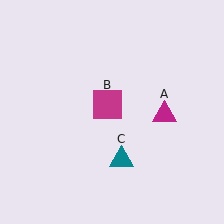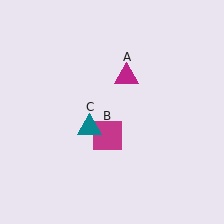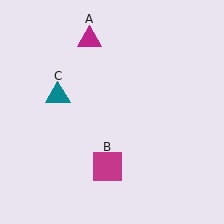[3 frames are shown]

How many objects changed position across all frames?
3 objects changed position: magenta triangle (object A), magenta square (object B), teal triangle (object C).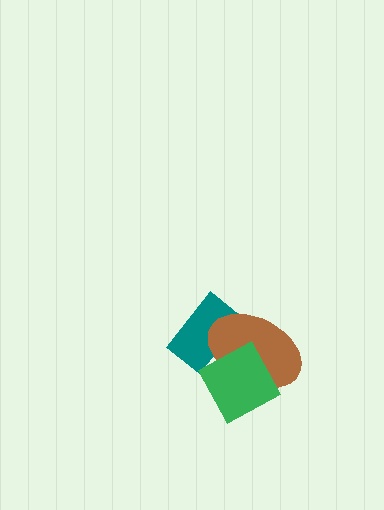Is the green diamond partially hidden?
No, no other shape covers it.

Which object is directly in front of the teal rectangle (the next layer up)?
The brown ellipse is directly in front of the teal rectangle.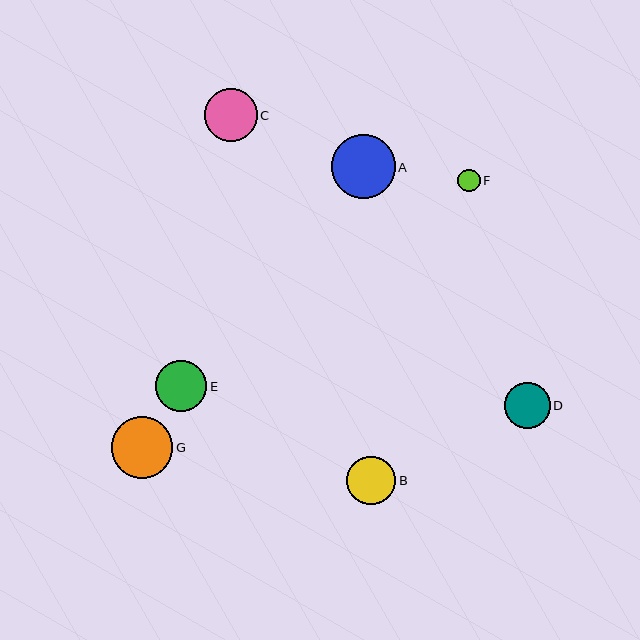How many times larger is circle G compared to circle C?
Circle G is approximately 1.2 times the size of circle C.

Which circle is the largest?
Circle A is the largest with a size of approximately 64 pixels.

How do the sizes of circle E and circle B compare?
Circle E and circle B are approximately the same size.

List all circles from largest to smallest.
From largest to smallest: A, G, C, E, B, D, F.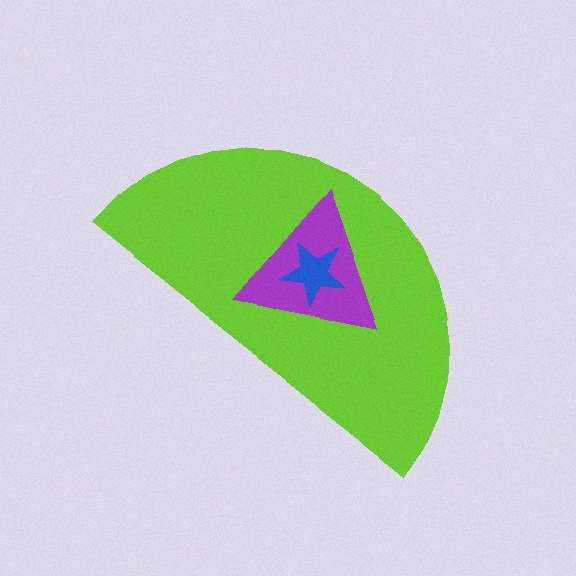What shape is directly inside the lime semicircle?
The purple triangle.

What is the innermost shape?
The blue star.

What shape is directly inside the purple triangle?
The blue star.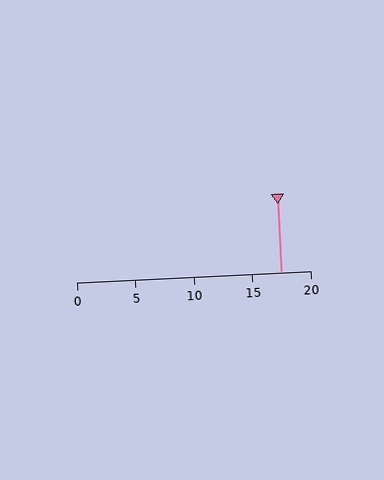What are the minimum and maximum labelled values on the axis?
The axis runs from 0 to 20.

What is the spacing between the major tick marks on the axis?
The major ticks are spaced 5 apart.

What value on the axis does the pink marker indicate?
The marker indicates approximately 17.5.